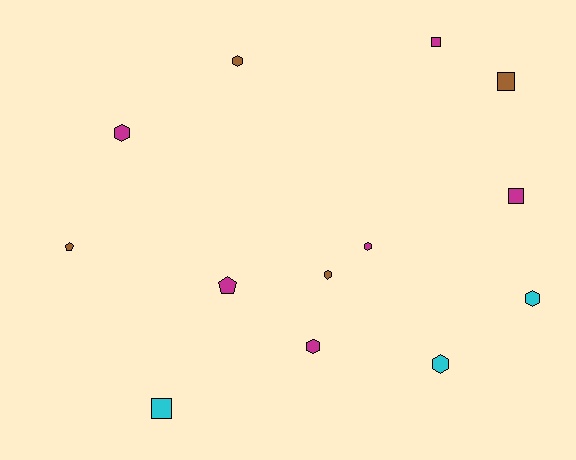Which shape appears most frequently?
Hexagon, with 7 objects.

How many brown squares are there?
There is 1 brown square.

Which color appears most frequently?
Magenta, with 6 objects.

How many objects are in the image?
There are 13 objects.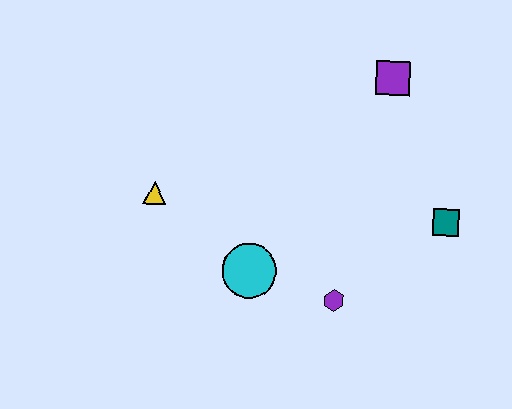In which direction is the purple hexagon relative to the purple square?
The purple hexagon is below the purple square.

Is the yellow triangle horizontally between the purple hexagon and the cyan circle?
No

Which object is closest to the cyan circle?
The purple hexagon is closest to the cyan circle.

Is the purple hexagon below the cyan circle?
Yes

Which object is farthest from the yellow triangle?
The teal square is farthest from the yellow triangle.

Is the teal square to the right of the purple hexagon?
Yes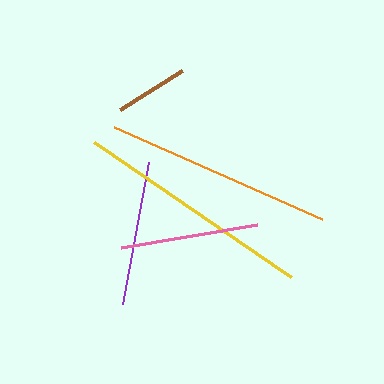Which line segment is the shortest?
The brown line is the shortest at approximately 73 pixels.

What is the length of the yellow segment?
The yellow segment is approximately 239 pixels long.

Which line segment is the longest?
The yellow line is the longest at approximately 239 pixels.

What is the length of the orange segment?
The orange segment is approximately 227 pixels long.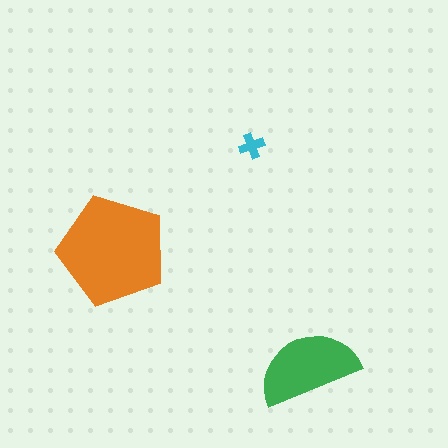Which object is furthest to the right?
The green semicircle is rightmost.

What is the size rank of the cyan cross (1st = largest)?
3rd.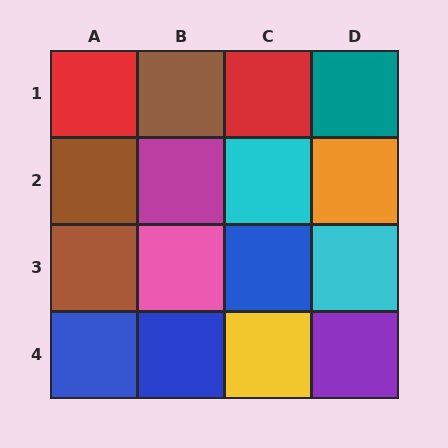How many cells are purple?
1 cell is purple.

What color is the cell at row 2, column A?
Brown.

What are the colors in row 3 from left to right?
Brown, pink, blue, cyan.